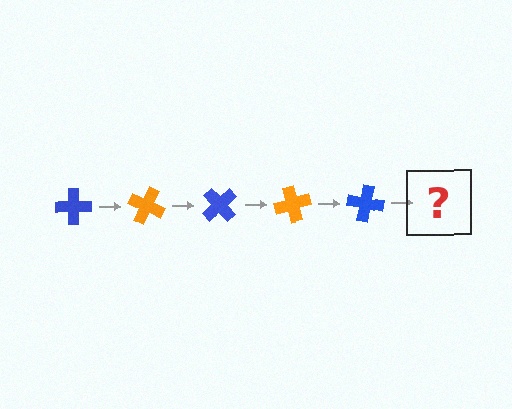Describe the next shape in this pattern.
It should be an orange cross, rotated 125 degrees from the start.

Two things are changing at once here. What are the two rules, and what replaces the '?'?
The two rules are that it rotates 25 degrees each step and the color cycles through blue and orange. The '?' should be an orange cross, rotated 125 degrees from the start.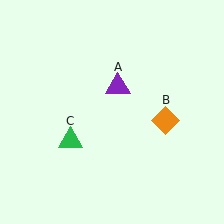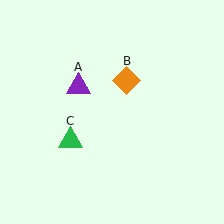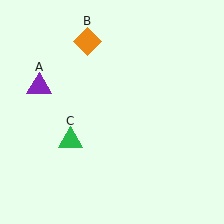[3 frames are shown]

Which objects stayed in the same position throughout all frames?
Green triangle (object C) remained stationary.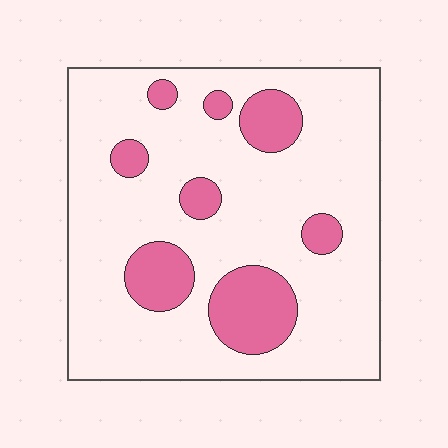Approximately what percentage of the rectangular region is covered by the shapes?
Approximately 20%.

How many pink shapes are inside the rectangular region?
8.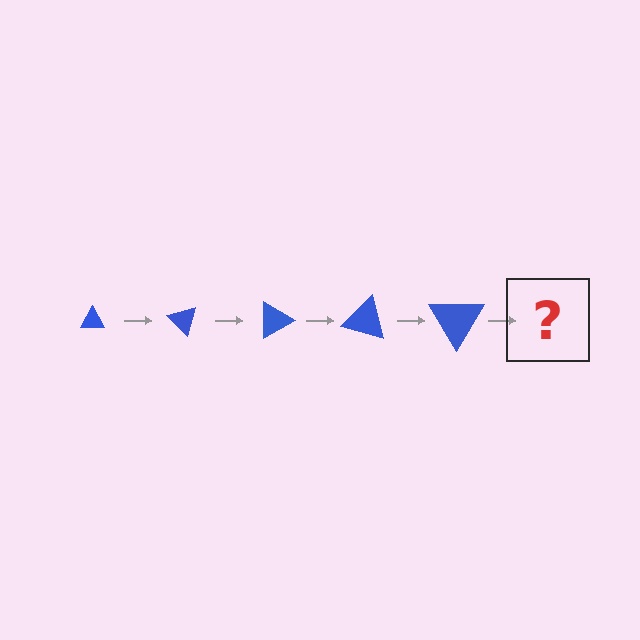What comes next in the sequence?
The next element should be a triangle, larger than the previous one and rotated 225 degrees from the start.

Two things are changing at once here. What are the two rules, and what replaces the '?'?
The two rules are that the triangle grows larger each step and it rotates 45 degrees each step. The '?' should be a triangle, larger than the previous one and rotated 225 degrees from the start.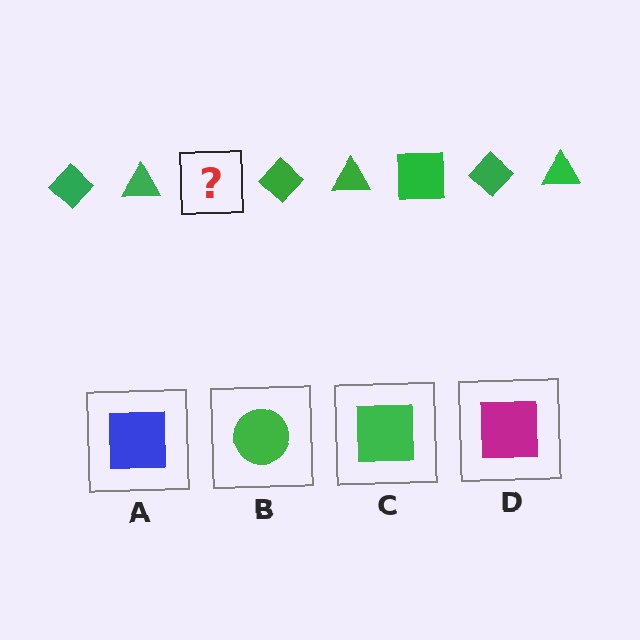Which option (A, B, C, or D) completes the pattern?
C.